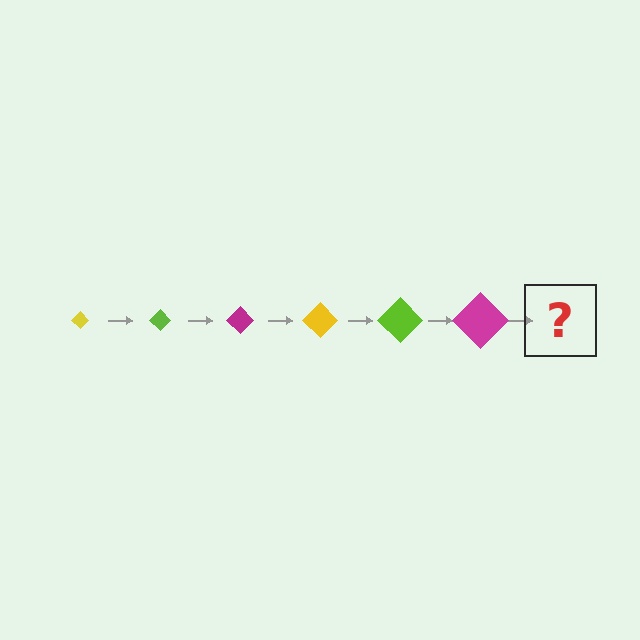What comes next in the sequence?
The next element should be a yellow diamond, larger than the previous one.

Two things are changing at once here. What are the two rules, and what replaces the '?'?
The two rules are that the diamond grows larger each step and the color cycles through yellow, lime, and magenta. The '?' should be a yellow diamond, larger than the previous one.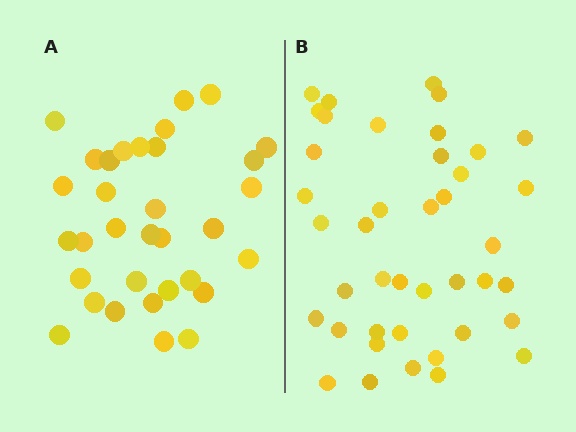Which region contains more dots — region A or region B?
Region B (the right region) has more dots.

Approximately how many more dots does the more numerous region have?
Region B has roughly 8 or so more dots than region A.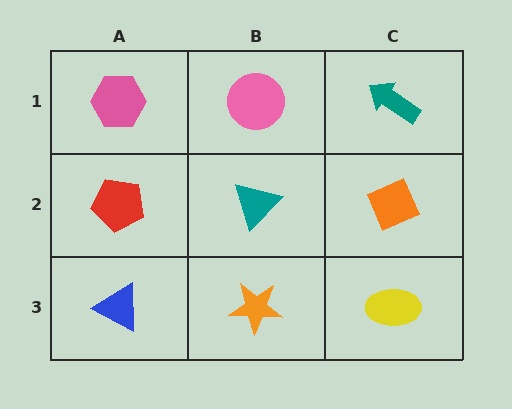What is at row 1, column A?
A pink hexagon.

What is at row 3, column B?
An orange star.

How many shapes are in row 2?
3 shapes.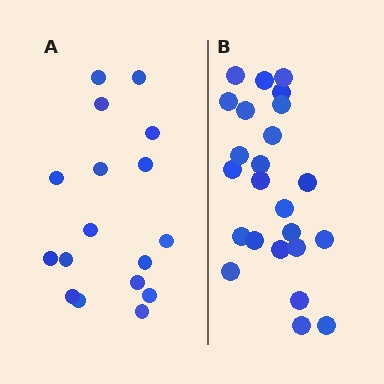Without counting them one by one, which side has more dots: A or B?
Region B (the right region) has more dots.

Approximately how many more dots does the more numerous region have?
Region B has roughly 8 or so more dots than region A.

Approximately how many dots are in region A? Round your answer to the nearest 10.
About 20 dots. (The exact count is 17, which rounds to 20.)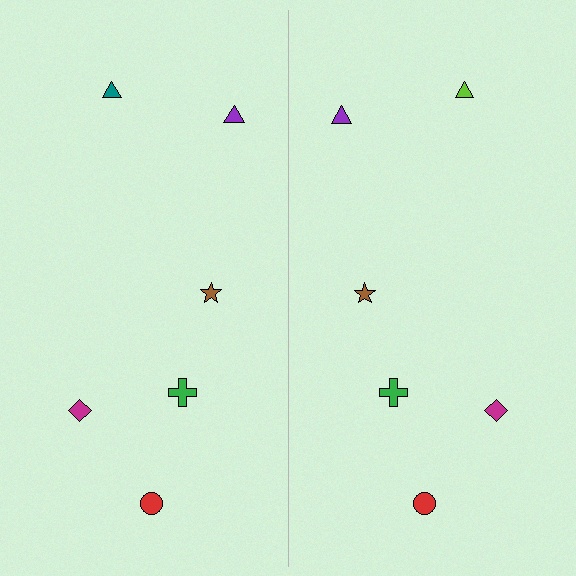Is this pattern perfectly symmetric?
No, the pattern is not perfectly symmetric. The lime triangle on the right side breaks the symmetry — its mirror counterpart is teal.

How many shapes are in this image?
There are 12 shapes in this image.